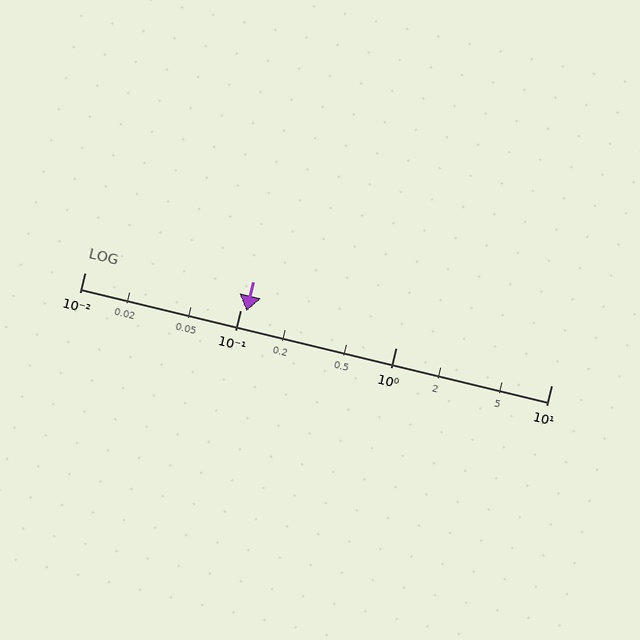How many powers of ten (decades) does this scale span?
The scale spans 3 decades, from 0.01 to 10.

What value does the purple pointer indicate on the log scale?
The pointer indicates approximately 0.11.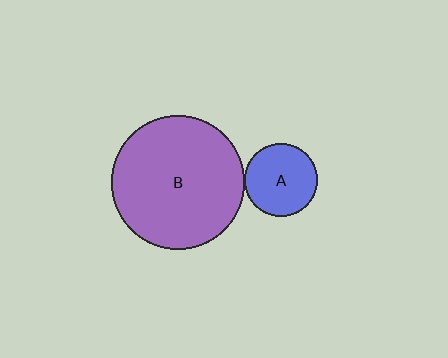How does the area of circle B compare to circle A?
Approximately 3.4 times.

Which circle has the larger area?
Circle B (purple).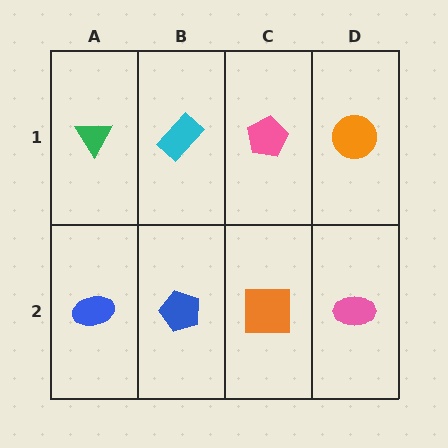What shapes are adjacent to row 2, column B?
A cyan rectangle (row 1, column B), a blue ellipse (row 2, column A), an orange square (row 2, column C).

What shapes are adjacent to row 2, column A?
A green triangle (row 1, column A), a blue pentagon (row 2, column B).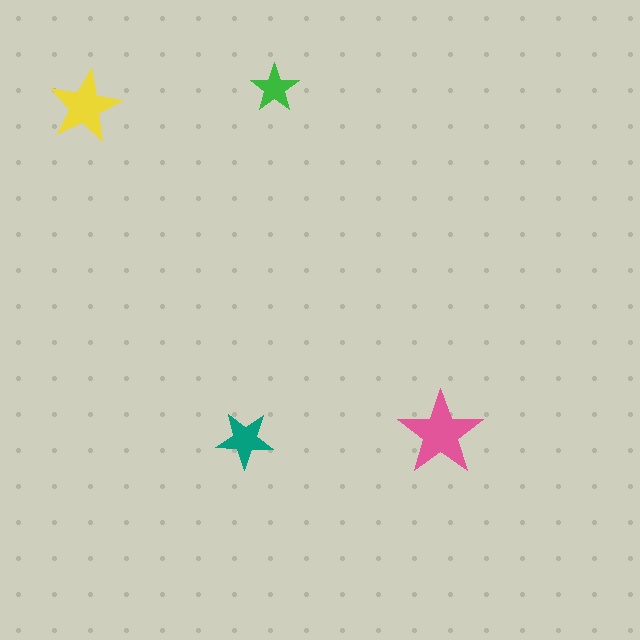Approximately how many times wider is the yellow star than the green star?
About 1.5 times wider.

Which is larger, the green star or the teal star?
The teal one.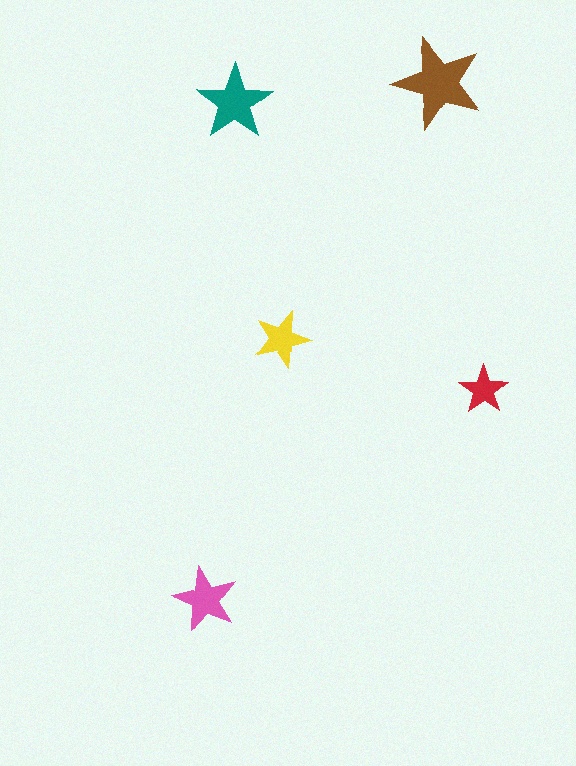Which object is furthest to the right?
The red star is rightmost.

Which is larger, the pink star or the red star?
The pink one.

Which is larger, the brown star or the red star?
The brown one.